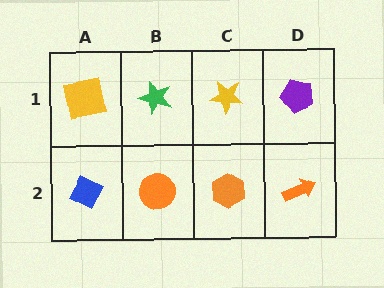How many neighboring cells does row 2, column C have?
3.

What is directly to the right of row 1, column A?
A green star.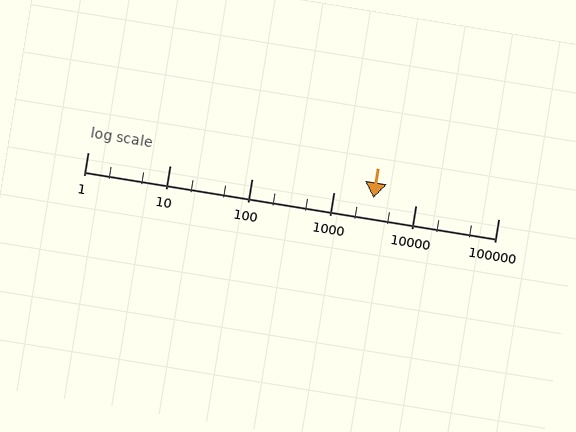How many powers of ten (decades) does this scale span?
The scale spans 5 decades, from 1 to 100000.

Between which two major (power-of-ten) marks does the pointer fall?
The pointer is between 1000 and 10000.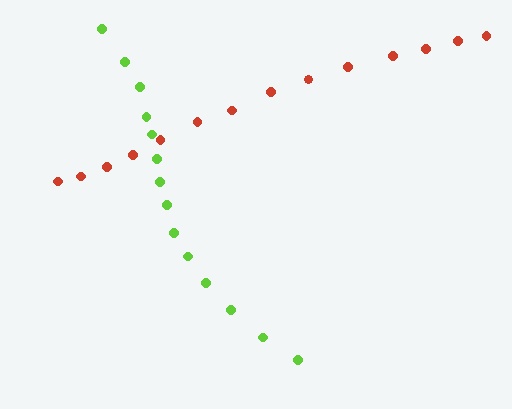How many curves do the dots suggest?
There are 2 distinct paths.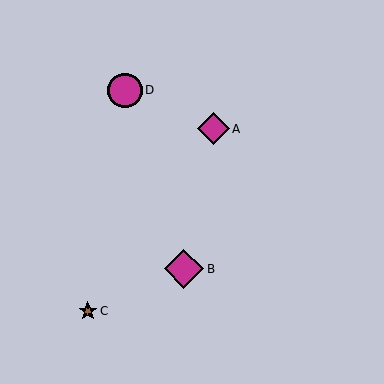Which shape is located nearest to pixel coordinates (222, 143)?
The magenta diamond (labeled A) at (213, 129) is nearest to that location.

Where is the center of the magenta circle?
The center of the magenta circle is at (125, 91).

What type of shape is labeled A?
Shape A is a magenta diamond.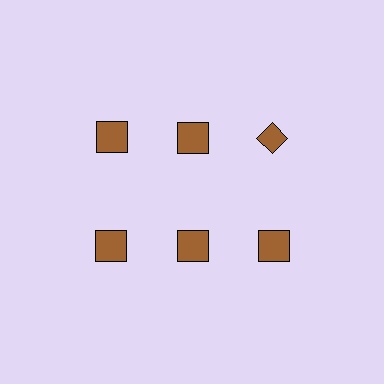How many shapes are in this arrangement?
There are 6 shapes arranged in a grid pattern.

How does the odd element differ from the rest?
It has a different shape: diamond instead of square.